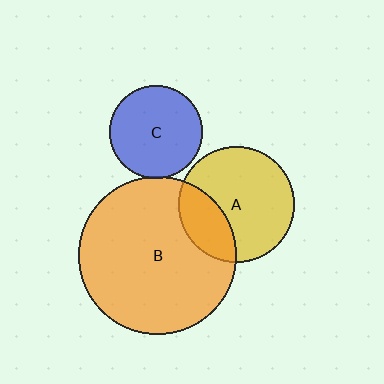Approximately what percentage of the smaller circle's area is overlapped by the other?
Approximately 5%.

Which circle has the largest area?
Circle B (orange).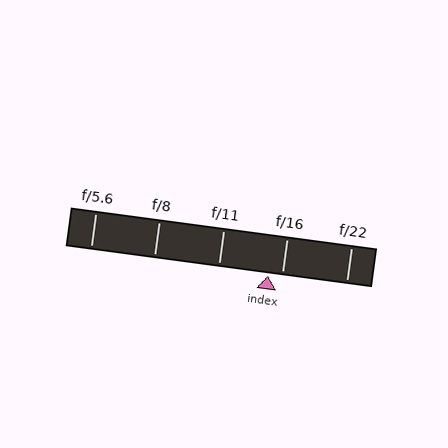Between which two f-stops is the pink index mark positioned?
The index mark is between f/11 and f/16.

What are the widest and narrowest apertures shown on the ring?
The widest aperture shown is f/5.6 and the narrowest is f/22.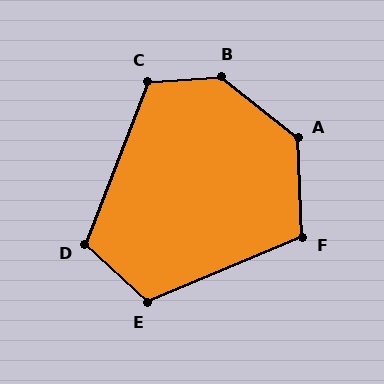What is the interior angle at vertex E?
Approximately 114 degrees (obtuse).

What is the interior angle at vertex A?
Approximately 131 degrees (obtuse).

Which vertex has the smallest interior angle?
F, at approximately 111 degrees.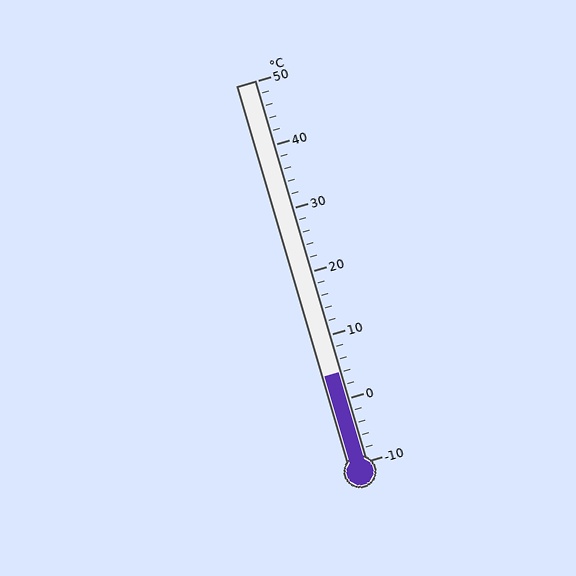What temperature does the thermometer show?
The thermometer shows approximately 4°C.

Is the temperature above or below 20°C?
The temperature is below 20°C.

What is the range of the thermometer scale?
The thermometer scale ranges from -10°C to 50°C.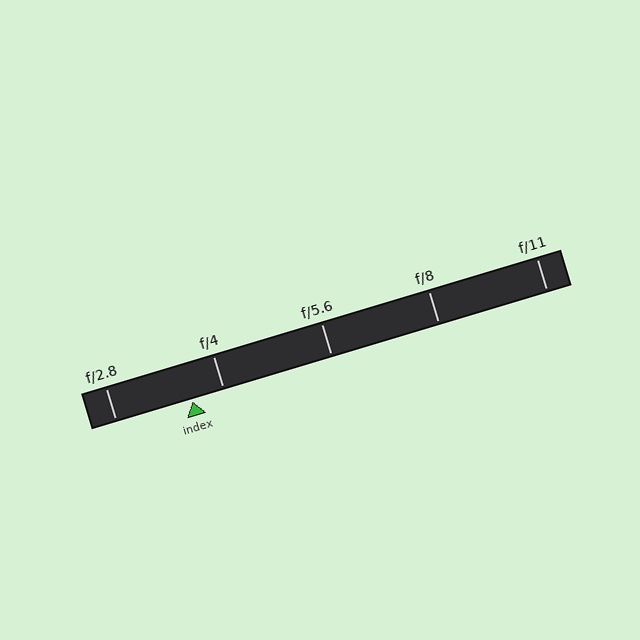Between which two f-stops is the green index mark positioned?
The index mark is between f/2.8 and f/4.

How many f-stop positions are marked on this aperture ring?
There are 5 f-stop positions marked.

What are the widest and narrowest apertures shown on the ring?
The widest aperture shown is f/2.8 and the narrowest is f/11.